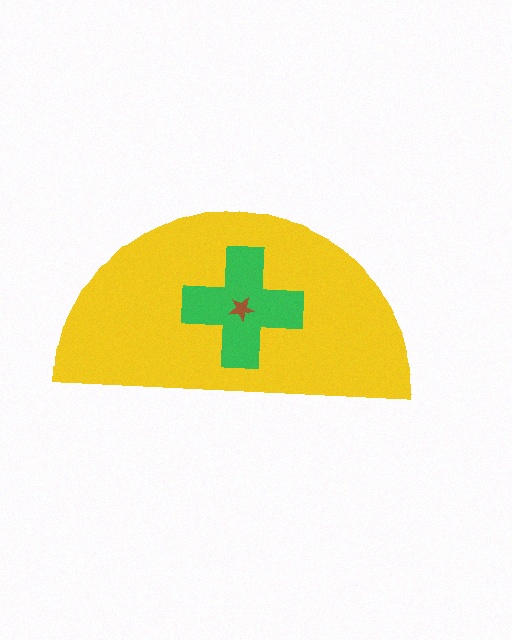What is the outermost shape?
The yellow semicircle.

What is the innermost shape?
The brown star.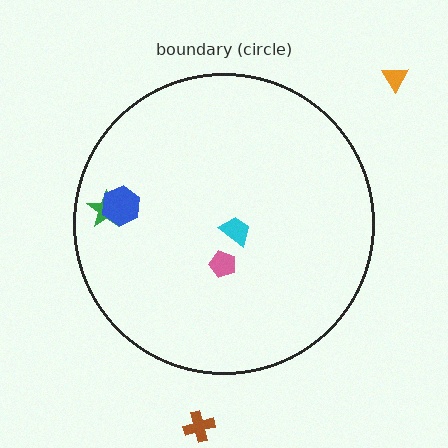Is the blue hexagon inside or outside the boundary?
Inside.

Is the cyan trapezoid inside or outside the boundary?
Inside.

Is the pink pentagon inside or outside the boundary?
Inside.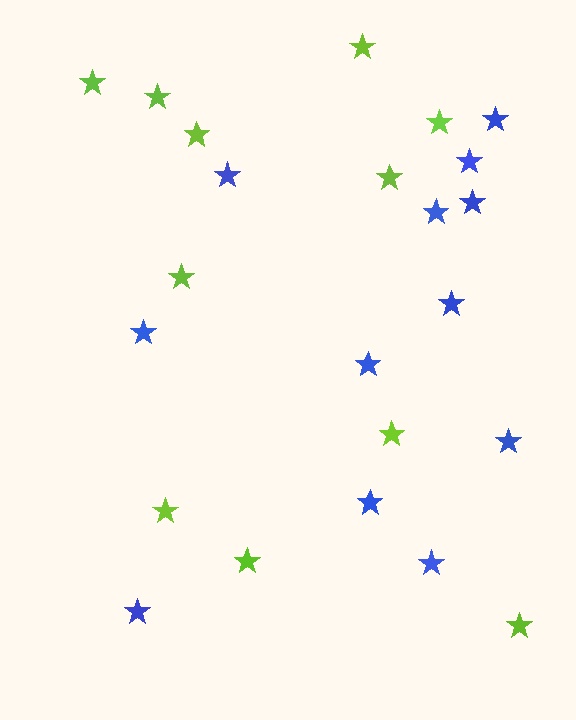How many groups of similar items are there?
There are 2 groups: one group of lime stars (11) and one group of blue stars (12).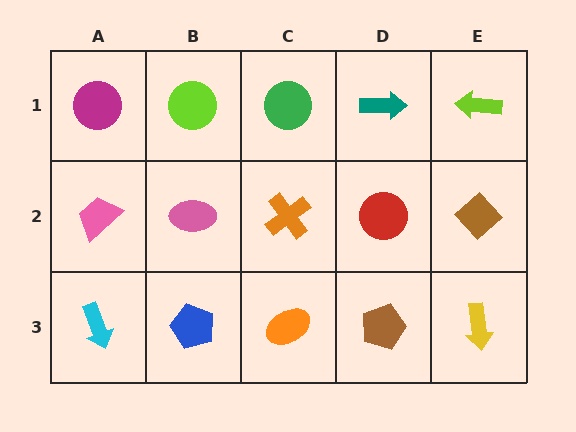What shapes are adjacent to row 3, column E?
A brown diamond (row 2, column E), a brown pentagon (row 3, column D).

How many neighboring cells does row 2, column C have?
4.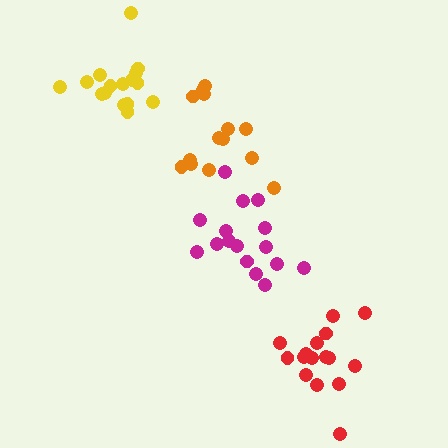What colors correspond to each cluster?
The clusters are colored: orange, yellow, red, magenta.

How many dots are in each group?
Group 1: 14 dots, Group 2: 16 dots, Group 3: 16 dots, Group 4: 16 dots (62 total).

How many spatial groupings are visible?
There are 4 spatial groupings.